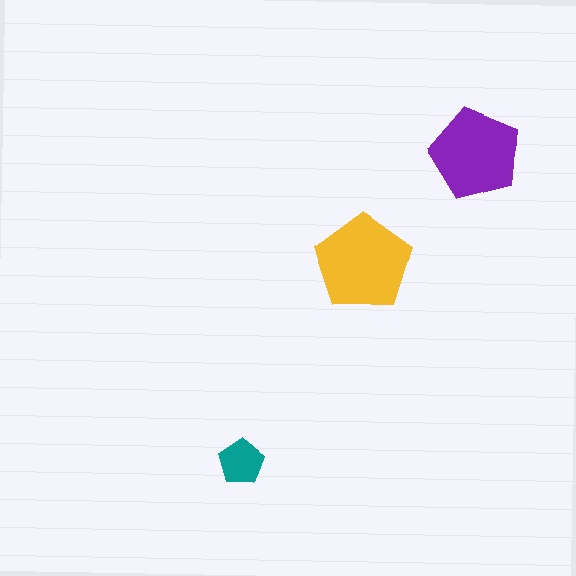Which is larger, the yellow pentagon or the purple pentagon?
The yellow one.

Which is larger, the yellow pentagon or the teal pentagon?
The yellow one.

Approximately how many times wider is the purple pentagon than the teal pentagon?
About 2 times wider.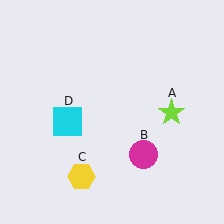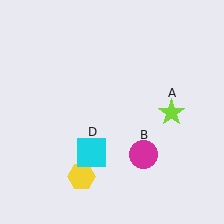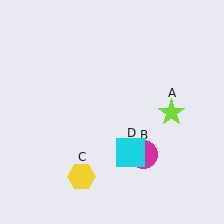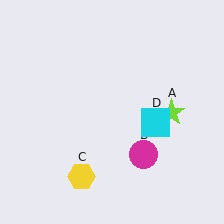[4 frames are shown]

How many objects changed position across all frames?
1 object changed position: cyan square (object D).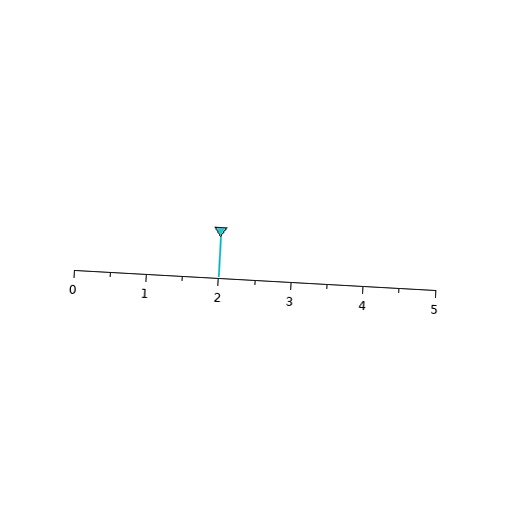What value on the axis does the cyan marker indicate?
The marker indicates approximately 2.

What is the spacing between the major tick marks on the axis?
The major ticks are spaced 1 apart.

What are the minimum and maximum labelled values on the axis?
The axis runs from 0 to 5.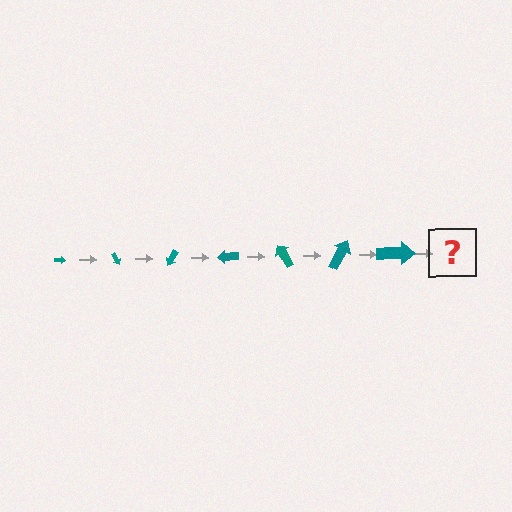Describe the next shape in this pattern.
It should be an arrow, larger than the previous one and rotated 420 degrees from the start.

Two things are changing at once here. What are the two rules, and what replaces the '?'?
The two rules are that the arrow grows larger each step and it rotates 60 degrees each step. The '?' should be an arrow, larger than the previous one and rotated 420 degrees from the start.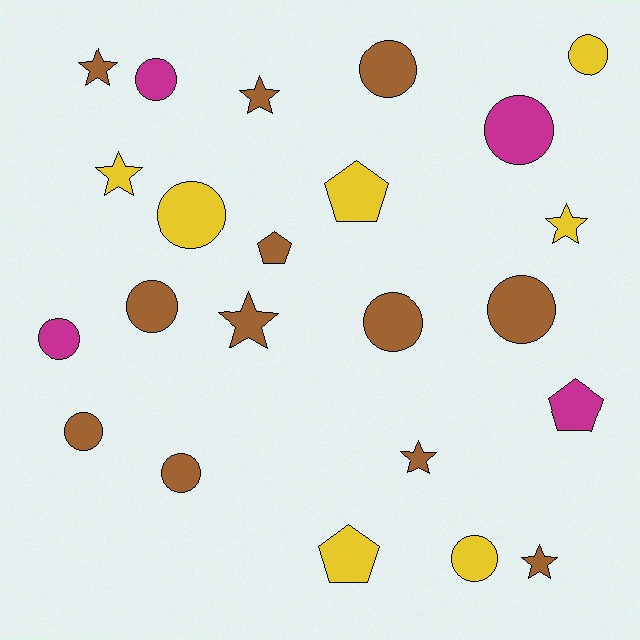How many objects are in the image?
There are 23 objects.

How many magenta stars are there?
There are no magenta stars.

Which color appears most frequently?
Brown, with 12 objects.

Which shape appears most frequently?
Circle, with 12 objects.